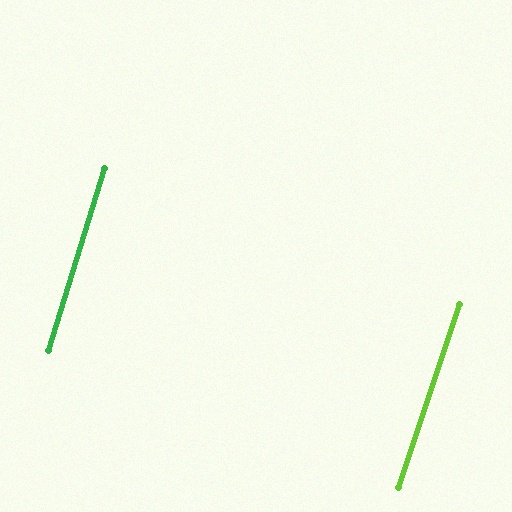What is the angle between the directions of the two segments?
Approximately 2 degrees.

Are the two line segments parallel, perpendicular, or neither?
Parallel — their directions differ by only 1.6°.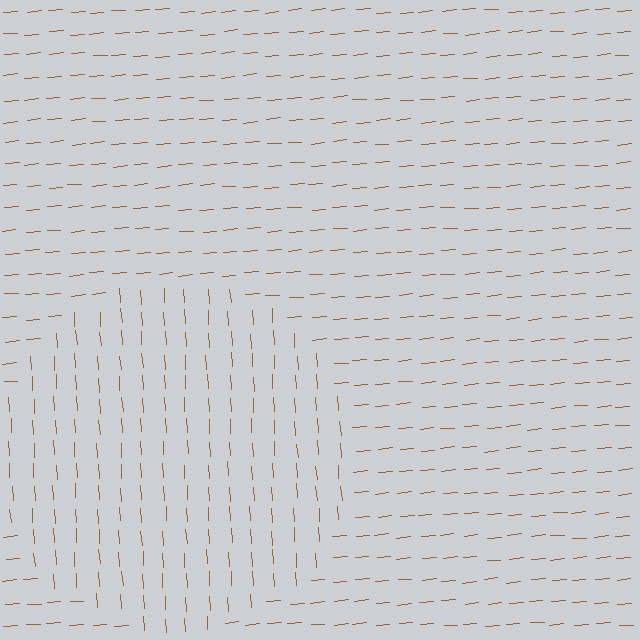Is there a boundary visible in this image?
Yes, there is a texture boundary formed by a change in line orientation.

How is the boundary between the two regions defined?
The boundary is defined purely by a change in line orientation (approximately 89 degrees difference). All lines are the same color and thickness.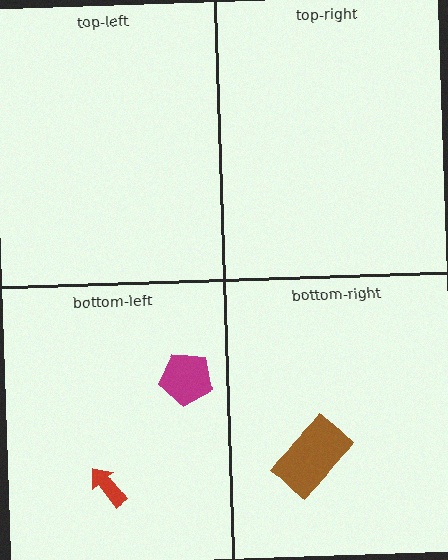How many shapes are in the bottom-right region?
1.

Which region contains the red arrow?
The bottom-left region.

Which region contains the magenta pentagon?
The bottom-left region.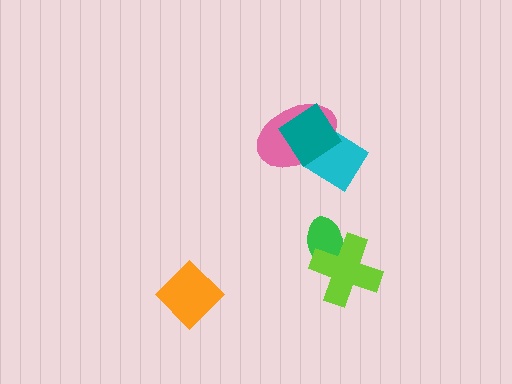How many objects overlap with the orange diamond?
0 objects overlap with the orange diamond.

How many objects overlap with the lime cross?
1 object overlaps with the lime cross.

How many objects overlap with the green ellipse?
1 object overlaps with the green ellipse.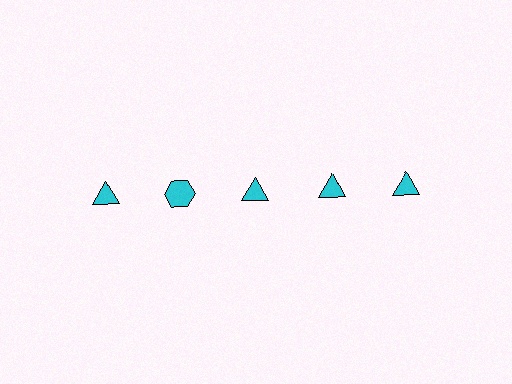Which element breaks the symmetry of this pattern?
The cyan hexagon in the top row, second from left column breaks the symmetry. All other shapes are cyan triangles.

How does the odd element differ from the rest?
It has a different shape: hexagon instead of triangle.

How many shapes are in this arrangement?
There are 5 shapes arranged in a grid pattern.